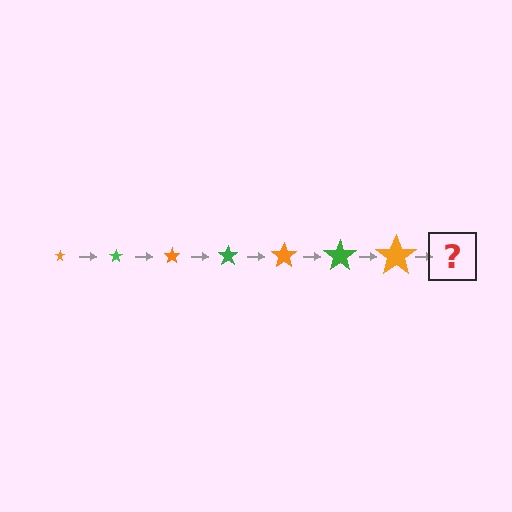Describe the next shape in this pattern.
It should be a green star, larger than the previous one.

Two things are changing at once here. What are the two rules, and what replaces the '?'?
The two rules are that the star grows larger each step and the color cycles through orange and green. The '?' should be a green star, larger than the previous one.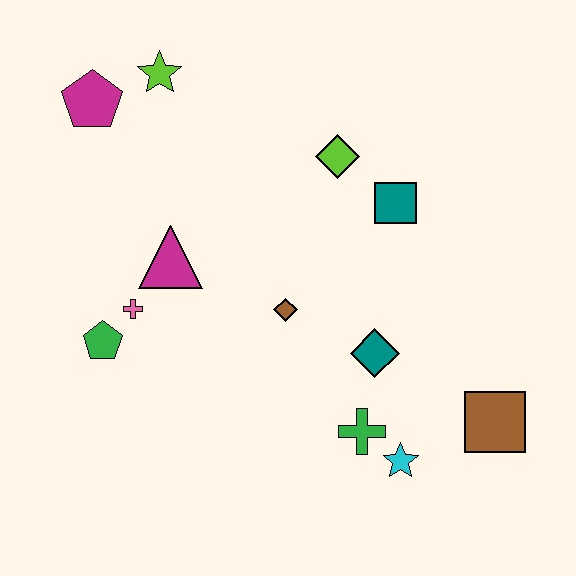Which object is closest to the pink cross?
The green pentagon is closest to the pink cross.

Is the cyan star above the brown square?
No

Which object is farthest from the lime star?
The brown square is farthest from the lime star.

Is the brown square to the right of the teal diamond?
Yes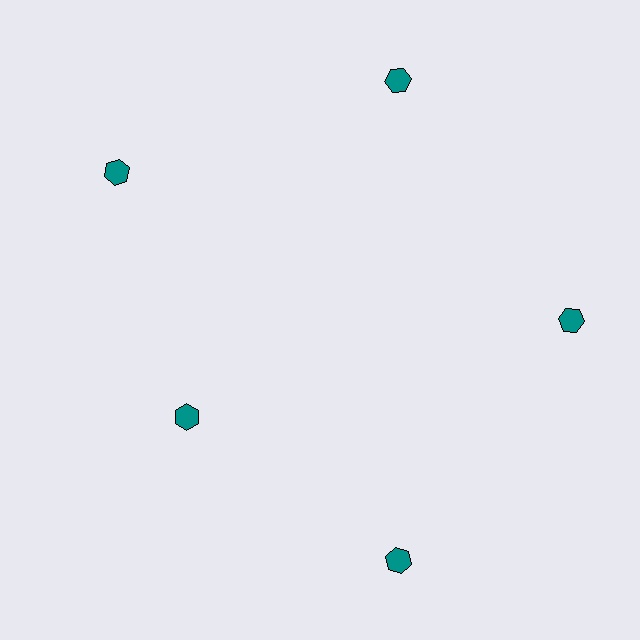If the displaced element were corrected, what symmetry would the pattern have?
It would have 5-fold rotational symmetry — the pattern would map onto itself every 72 degrees.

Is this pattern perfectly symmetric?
No. The 5 teal hexagons are arranged in a ring, but one element near the 8 o'clock position is pulled inward toward the center, breaking the 5-fold rotational symmetry.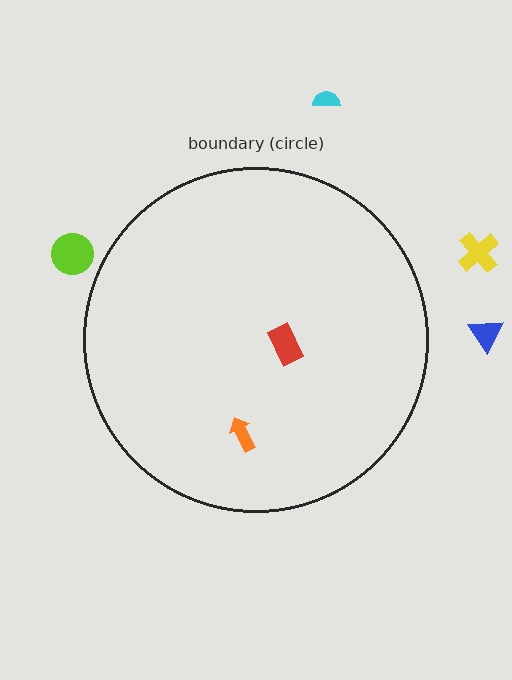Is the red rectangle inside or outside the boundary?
Inside.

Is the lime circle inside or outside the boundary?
Outside.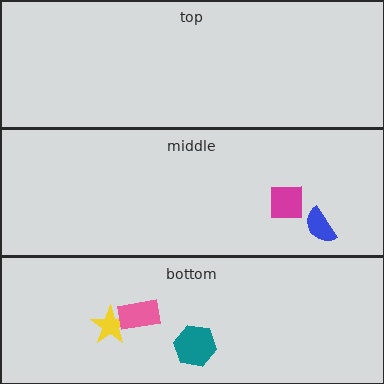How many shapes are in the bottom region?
3.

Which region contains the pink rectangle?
The bottom region.